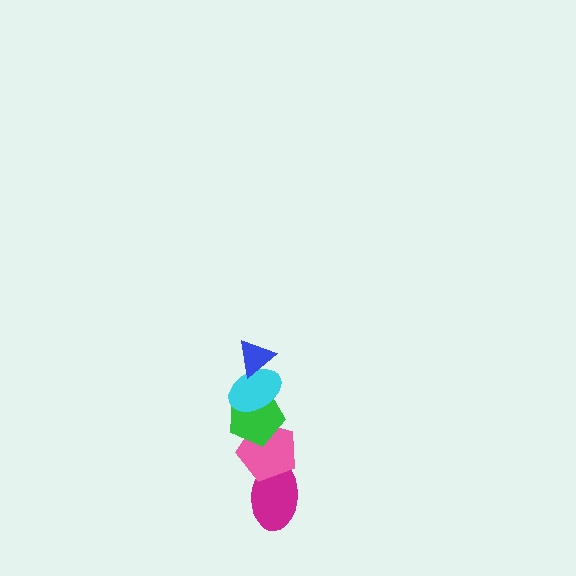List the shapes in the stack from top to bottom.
From top to bottom: the blue triangle, the cyan ellipse, the green pentagon, the pink pentagon, the magenta ellipse.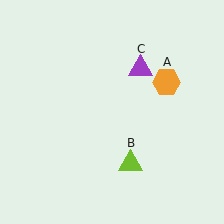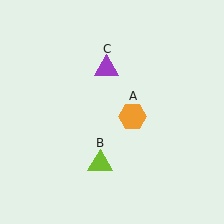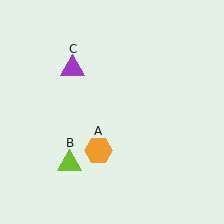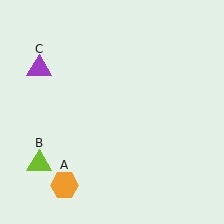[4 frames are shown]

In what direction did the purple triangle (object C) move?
The purple triangle (object C) moved left.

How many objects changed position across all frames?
3 objects changed position: orange hexagon (object A), lime triangle (object B), purple triangle (object C).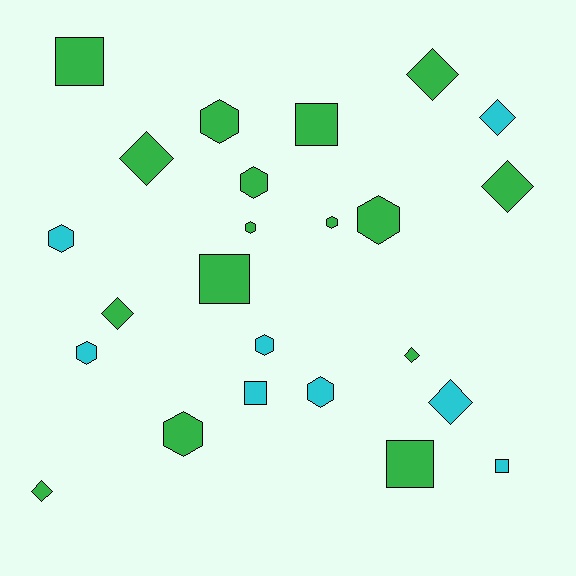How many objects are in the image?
There are 24 objects.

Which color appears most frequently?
Green, with 16 objects.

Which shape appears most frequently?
Hexagon, with 10 objects.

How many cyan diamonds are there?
There are 2 cyan diamonds.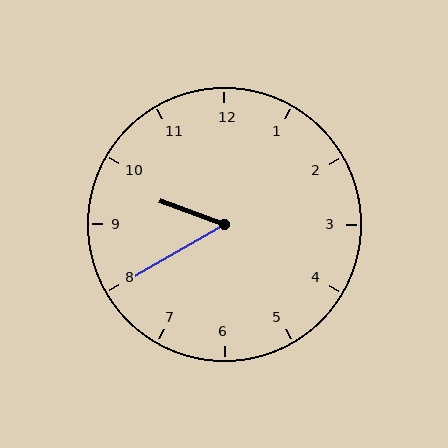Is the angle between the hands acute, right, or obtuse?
It is acute.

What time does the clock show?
9:40.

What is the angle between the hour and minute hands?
Approximately 50 degrees.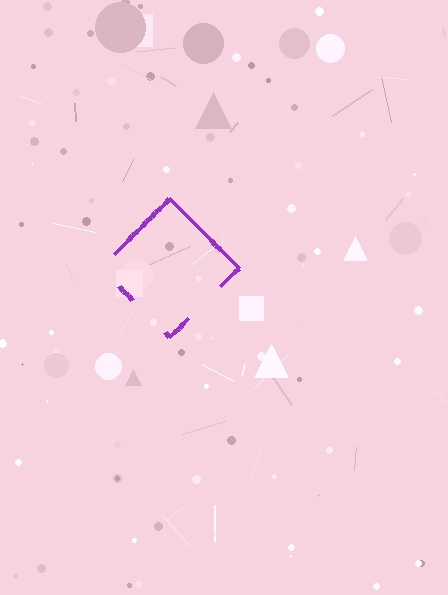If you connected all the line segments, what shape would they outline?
They would outline a diamond.